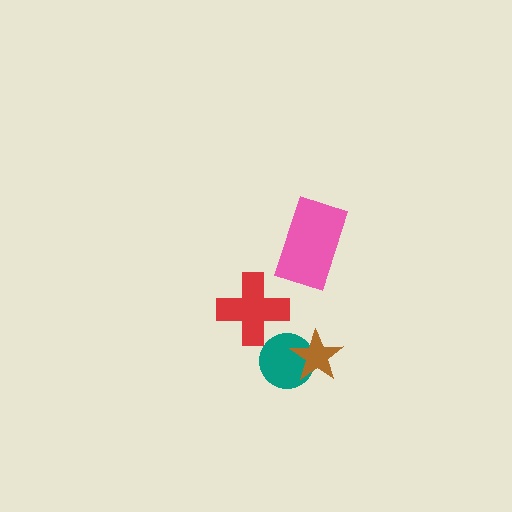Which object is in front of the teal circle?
The brown star is in front of the teal circle.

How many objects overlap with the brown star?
1 object overlaps with the brown star.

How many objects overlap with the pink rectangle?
0 objects overlap with the pink rectangle.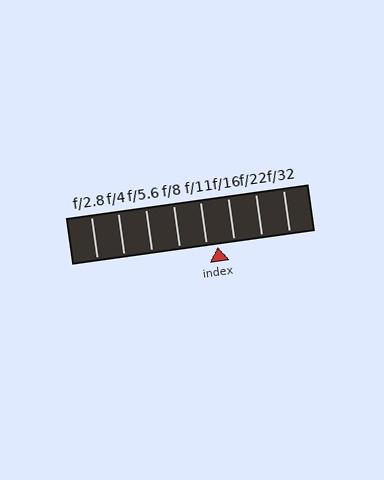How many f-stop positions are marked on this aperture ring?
There are 8 f-stop positions marked.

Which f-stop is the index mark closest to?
The index mark is closest to f/11.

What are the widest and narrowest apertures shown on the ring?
The widest aperture shown is f/2.8 and the narrowest is f/32.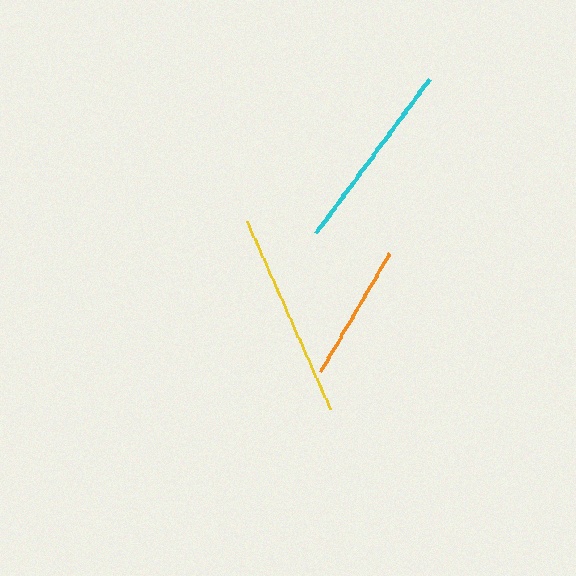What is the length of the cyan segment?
The cyan segment is approximately 191 pixels long.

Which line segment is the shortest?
The orange line is the shortest at approximately 137 pixels.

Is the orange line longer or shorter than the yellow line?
The yellow line is longer than the orange line.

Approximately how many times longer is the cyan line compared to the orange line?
The cyan line is approximately 1.4 times the length of the orange line.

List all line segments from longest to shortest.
From longest to shortest: yellow, cyan, orange.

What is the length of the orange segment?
The orange segment is approximately 137 pixels long.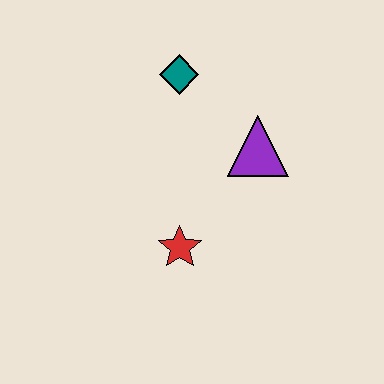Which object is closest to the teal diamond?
The purple triangle is closest to the teal diamond.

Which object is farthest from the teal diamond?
The red star is farthest from the teal diamond.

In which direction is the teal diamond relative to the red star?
The teal diamond is above the red star.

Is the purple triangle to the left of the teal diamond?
No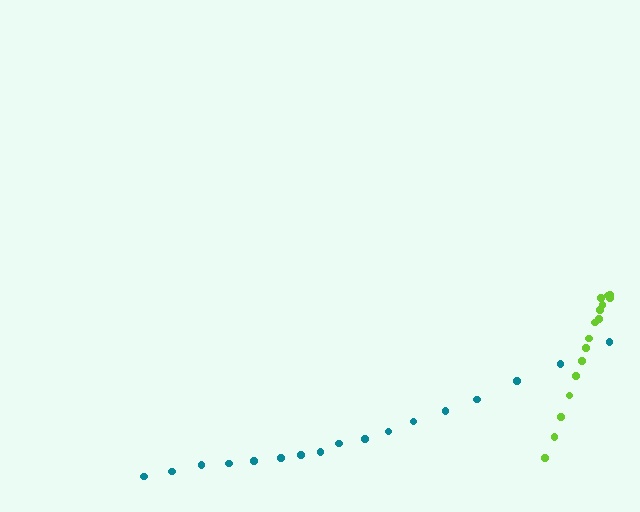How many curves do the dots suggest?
There are 2 distinct paths.